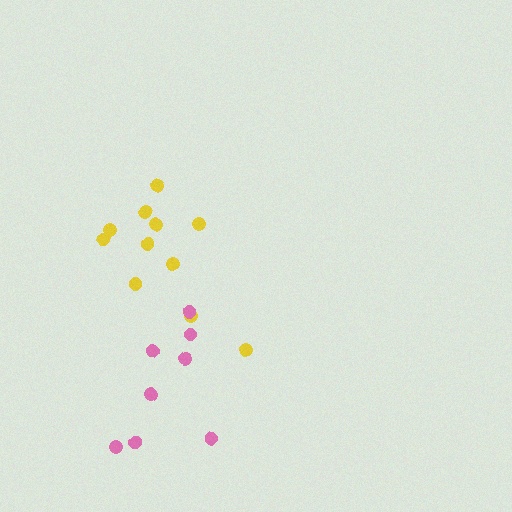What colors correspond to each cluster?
The clusters are colored: yellow, pink.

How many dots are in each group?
Group 1: 11 dots, Group 2: 8 dots (19 total).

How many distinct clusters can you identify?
There are 2 distinct clusters.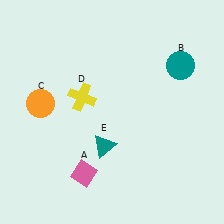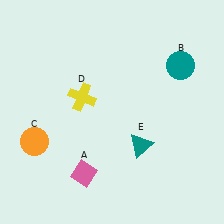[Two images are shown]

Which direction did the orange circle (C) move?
The orange circle (C) moved down.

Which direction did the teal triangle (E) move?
The teal triangle (E) moved right.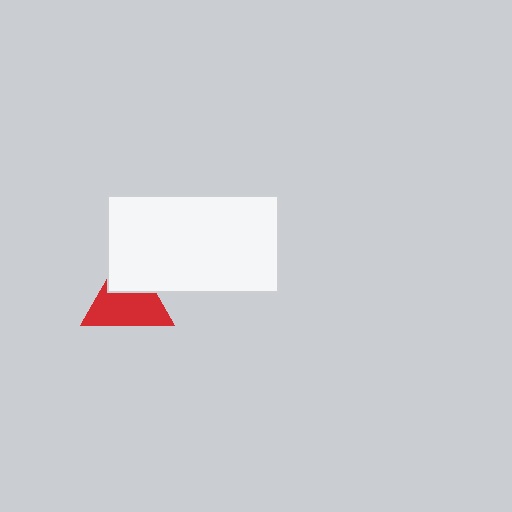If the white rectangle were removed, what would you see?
You would see the complete red triangle.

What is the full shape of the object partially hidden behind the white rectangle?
The partially hidden object is a red triangle.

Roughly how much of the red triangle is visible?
About half of it is visible (roughly 64%).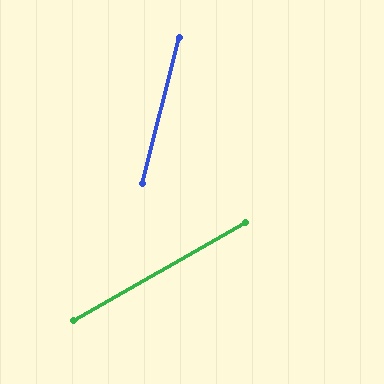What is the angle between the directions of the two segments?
Approximately 46 degrees.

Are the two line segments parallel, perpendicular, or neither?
Neither parallel nor perpendicular — they differ by about 46°.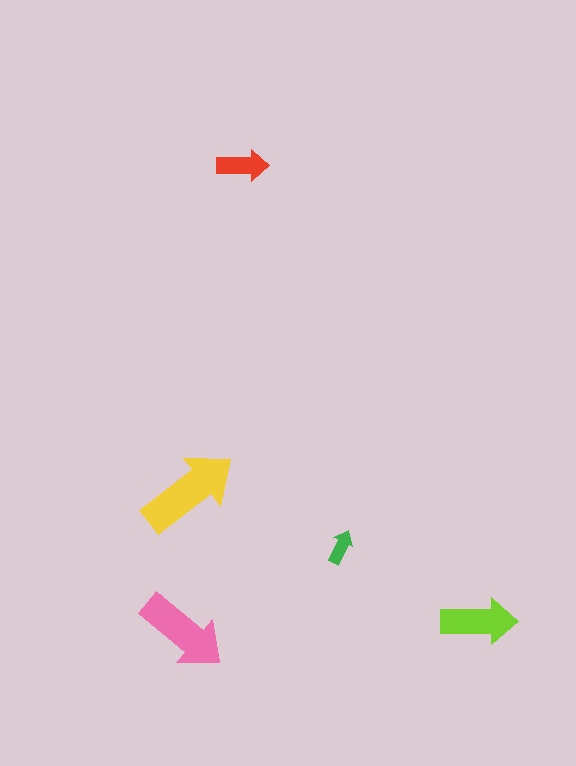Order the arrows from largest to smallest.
the yellow one, the pink one, the lime one, the red one, the green one.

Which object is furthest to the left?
The pink arrow is leftmost.